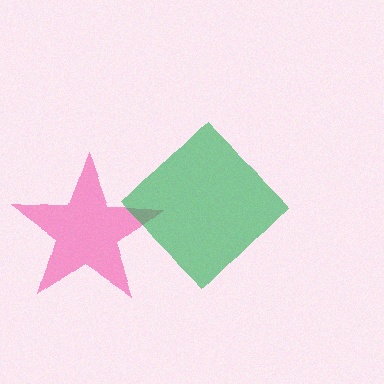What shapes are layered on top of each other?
The layered shapes are: a pink star, a green diamond.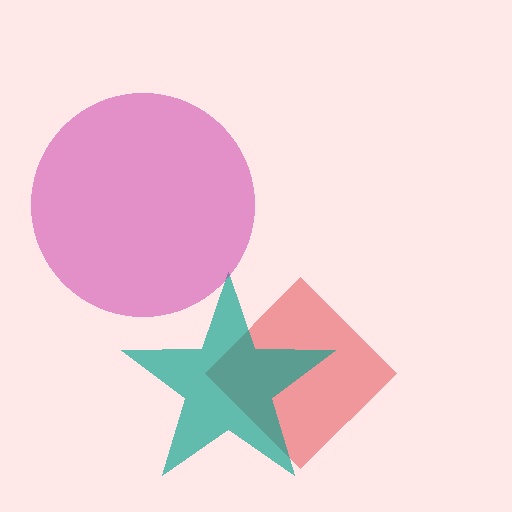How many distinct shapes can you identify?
There are 3 distinct shapes: a red diamond, a teal star, a magenta circle.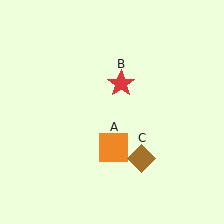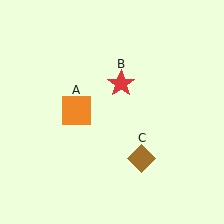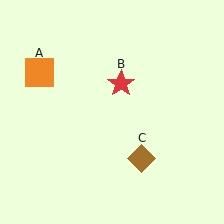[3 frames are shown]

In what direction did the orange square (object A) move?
The orange square (object A) moved up and to the left.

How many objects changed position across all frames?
1 object changed position: orange square (object A).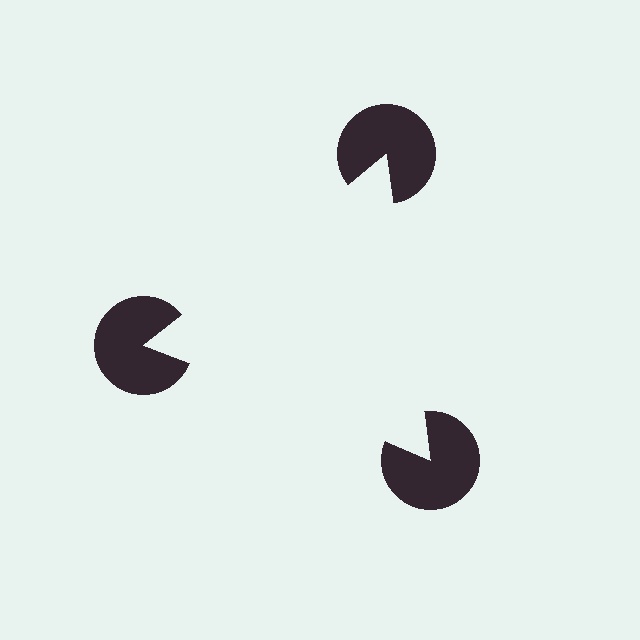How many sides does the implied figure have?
3 sides.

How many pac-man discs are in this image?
There are 3 — one at each vertex of the illusory triangle.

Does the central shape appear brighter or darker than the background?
It typically appears slightly brighter than the background, even though no actual brightness change is drawn.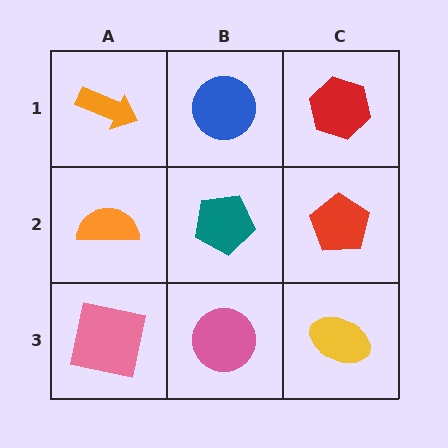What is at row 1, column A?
An orange arrow.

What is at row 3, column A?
A pink square.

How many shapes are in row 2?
3 shapes.